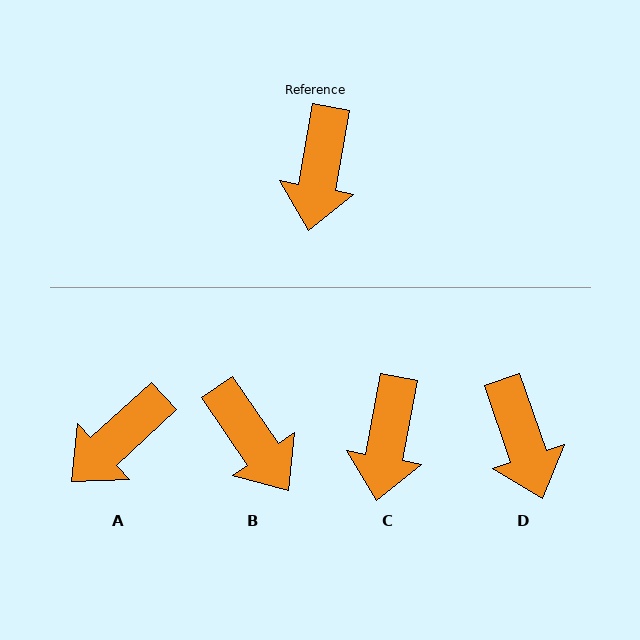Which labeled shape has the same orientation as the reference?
C.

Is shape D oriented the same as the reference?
No, it is off by about 29 degrees.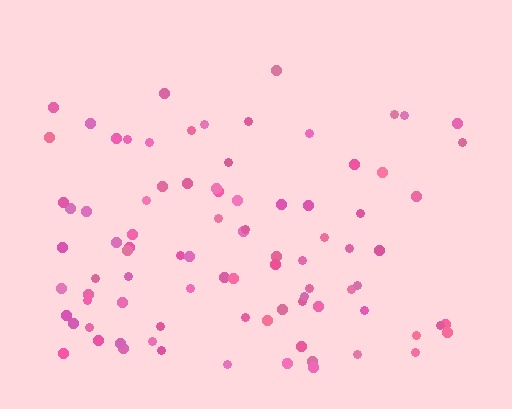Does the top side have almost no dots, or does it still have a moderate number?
Still a moderate number, just noticeably fewer than the bottom.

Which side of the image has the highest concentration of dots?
The bottom.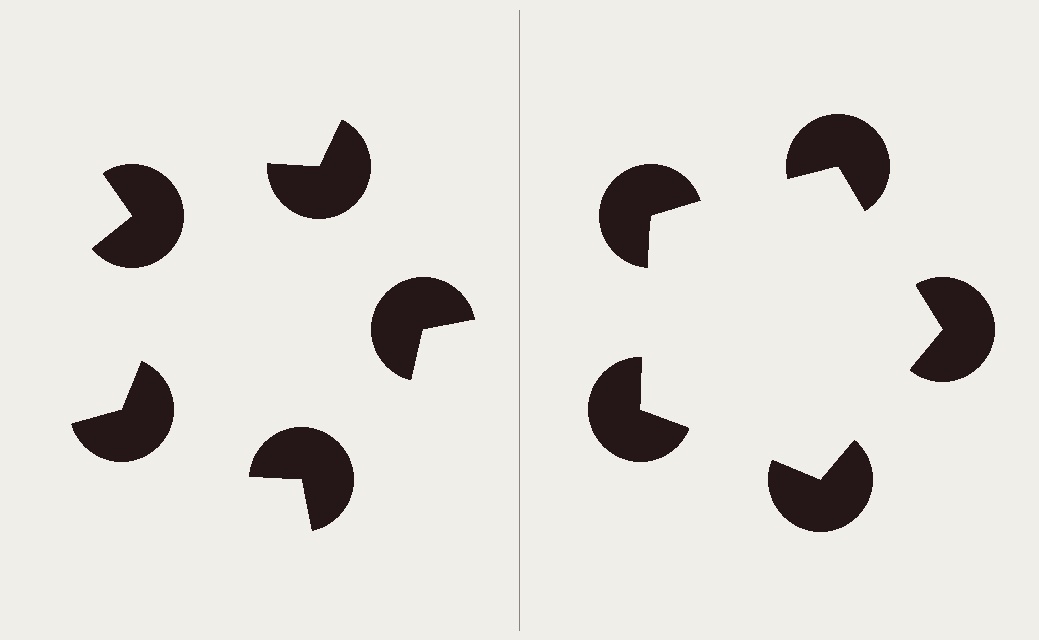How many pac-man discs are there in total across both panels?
10 — 5 on each side.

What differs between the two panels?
The pac-man discs are positioned identically on both sides; only the wedge orientations differ. On the right they align to a pentagon; on the left they are misaligned.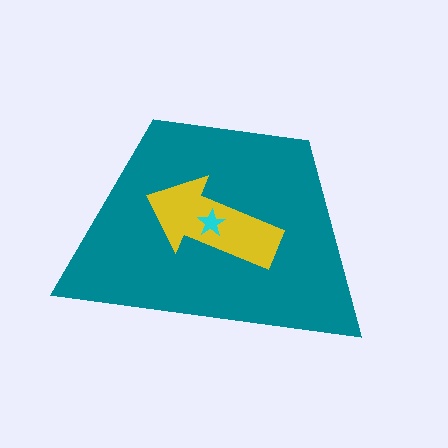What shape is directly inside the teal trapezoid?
The yellow arrow.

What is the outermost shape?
The teal trapezoid.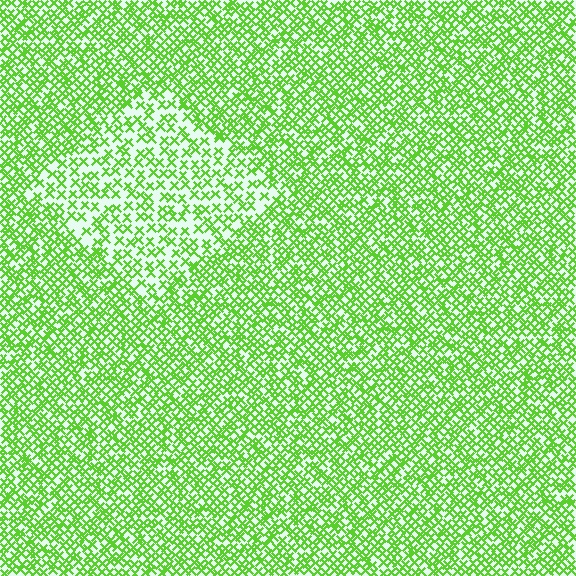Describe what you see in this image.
The image contains small lime elements arranged at two different densities. A diamond-shaped region is visible where the elements are less densely packed than the surrounding area.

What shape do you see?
I see a diamond.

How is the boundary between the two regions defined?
The boundary is defined by a change in element density (approximately 1.9x ratio). All elements are the same color, size, and shape.